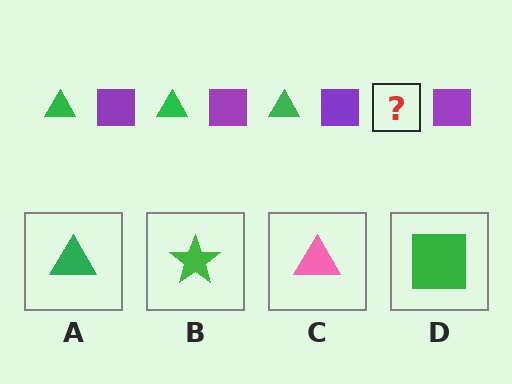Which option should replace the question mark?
Option A.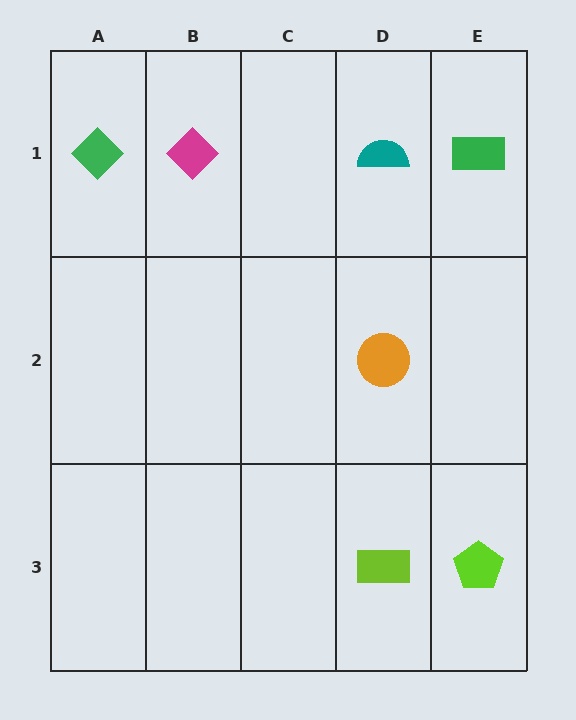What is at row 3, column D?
A lime rectangle.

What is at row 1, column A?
A green diamond.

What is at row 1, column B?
A magenta diamond.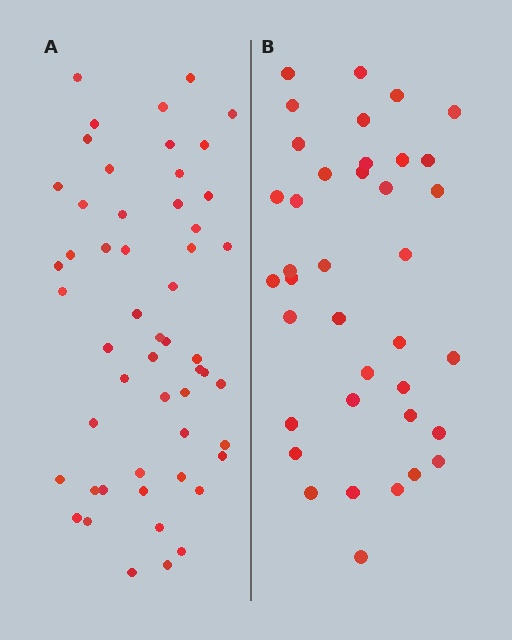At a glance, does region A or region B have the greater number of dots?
Region A (the left region) has more dots.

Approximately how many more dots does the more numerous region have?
Region A has approximately 15 more dots than region B.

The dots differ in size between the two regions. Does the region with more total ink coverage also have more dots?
No. Region B has more total ink coverage because its dots are larger, but region A actually contains more individual dots. Total area can be misleading — the number of items is what matters here.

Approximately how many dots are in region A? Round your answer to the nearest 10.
About 50 dots. (The exact count is 53, which rounds to 50.)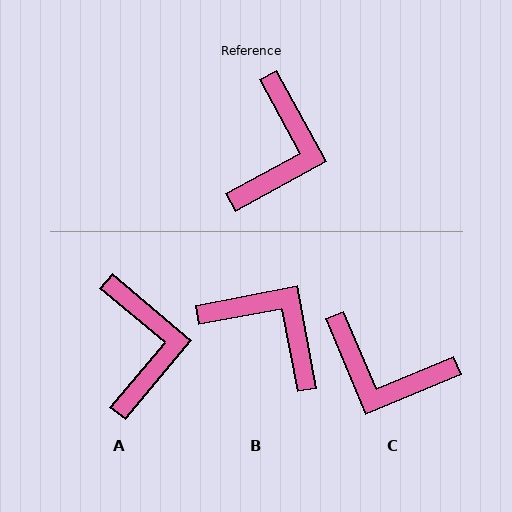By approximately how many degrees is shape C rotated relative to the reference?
Approximately 96 degrees clockwise.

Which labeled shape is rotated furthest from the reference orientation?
C, about 96 degrees away.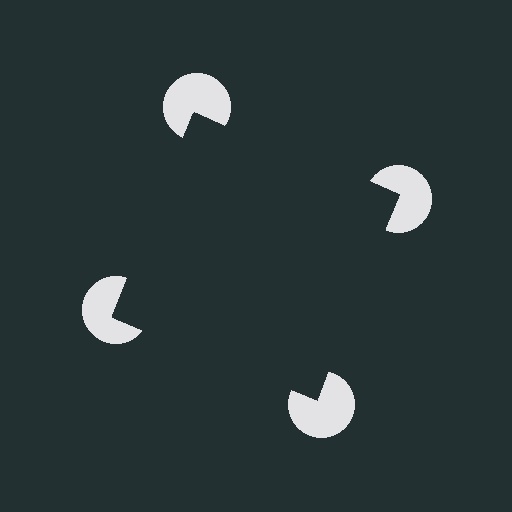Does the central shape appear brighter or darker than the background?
It typically appears slightly darker than the background, even though no actual brightness change is drawn.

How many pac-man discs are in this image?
There are 4 — one at each vertex of the illusory square.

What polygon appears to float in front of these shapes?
An illusory square — its edges are inferred from the aligned wedge cuts in the pac-man discs, not physically drawn.